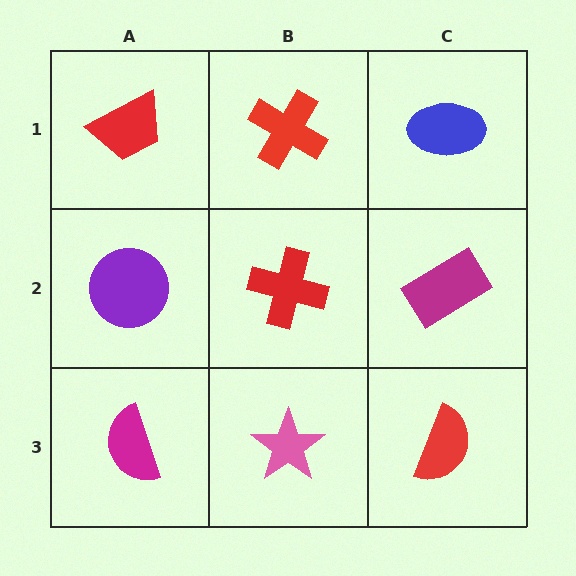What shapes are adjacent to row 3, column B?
A red cross (row 2, column B), a magenta semicircle (row 3, column A), a red semicircle (row 3, column C).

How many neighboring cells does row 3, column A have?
2.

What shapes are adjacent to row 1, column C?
A magenta rectangle (row 2, column C), a red cross (row 1, column B).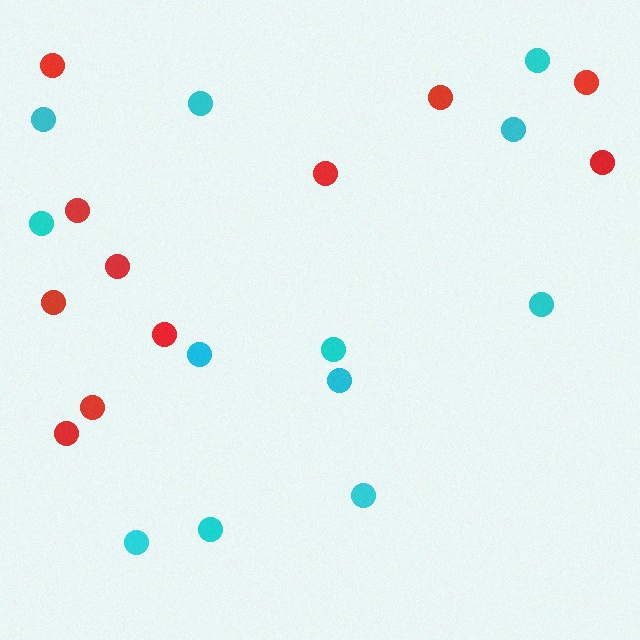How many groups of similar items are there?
There are 2 groups: one group of red circles (11) and one group of cyan circles (12).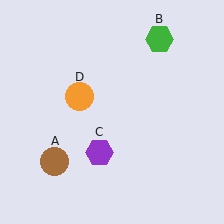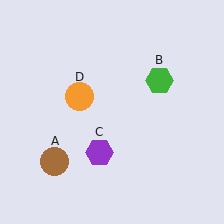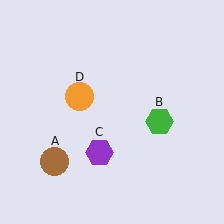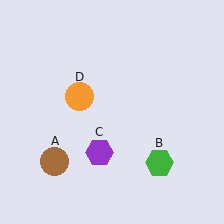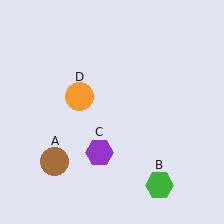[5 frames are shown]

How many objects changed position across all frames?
1 object changed position: green hexagon (object B).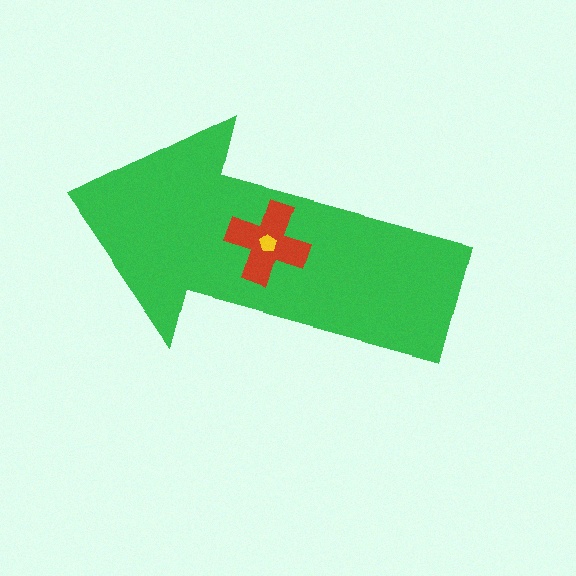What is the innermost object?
The yellow pentagon.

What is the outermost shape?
The green arrow.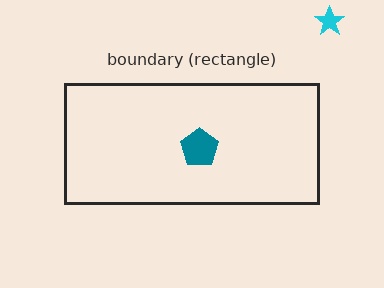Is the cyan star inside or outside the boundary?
Outside.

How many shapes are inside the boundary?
1 inside, 1 outside.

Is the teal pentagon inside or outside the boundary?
Inside.